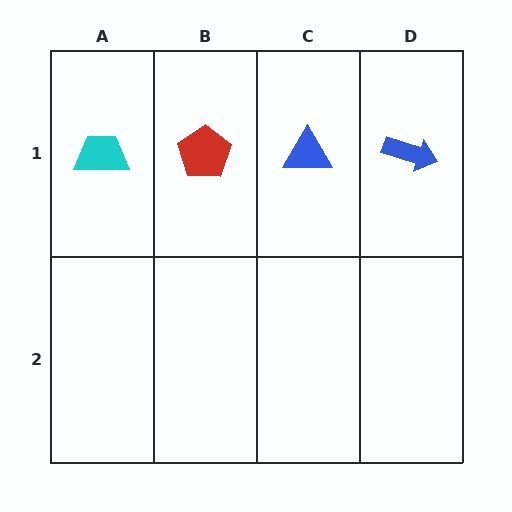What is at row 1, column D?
A blue arrow.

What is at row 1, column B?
A red pentagon.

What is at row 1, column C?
A blue triangle.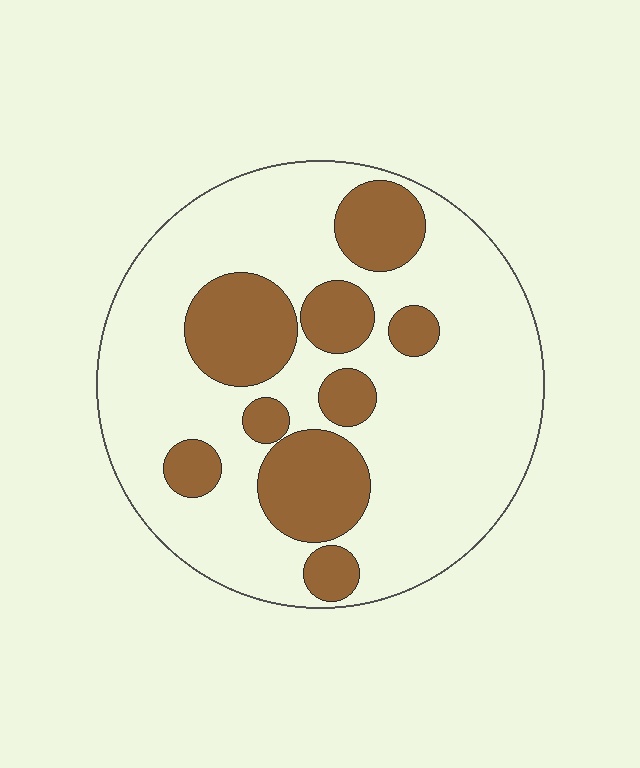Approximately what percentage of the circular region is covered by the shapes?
Approximately 25%.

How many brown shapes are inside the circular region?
9.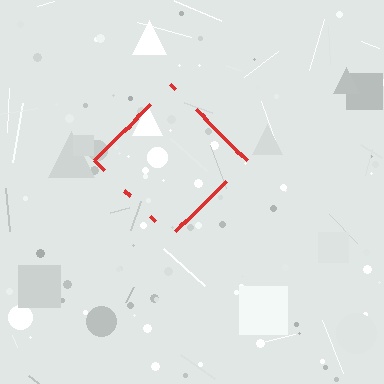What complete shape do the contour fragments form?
The contour fragments form a diamond.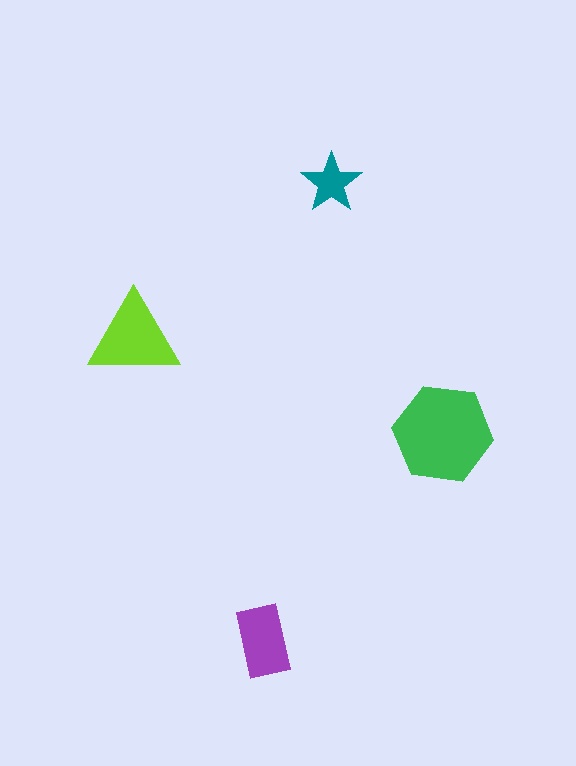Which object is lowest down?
The purple rectangle is bottommost.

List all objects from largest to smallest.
The green hexagon, the lime triangle, the purple rectangle, the teal star.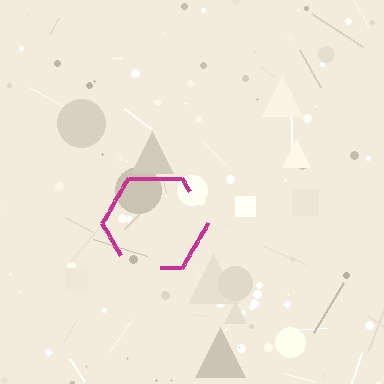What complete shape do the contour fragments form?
The contour fragments form a hexagon.